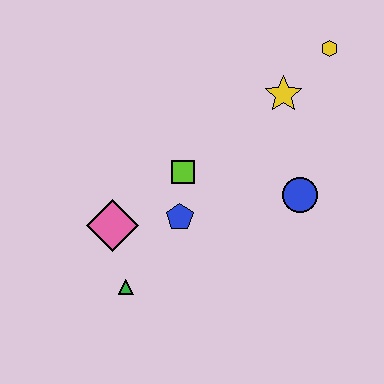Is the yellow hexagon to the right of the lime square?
Yes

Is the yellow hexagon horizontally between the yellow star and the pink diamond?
No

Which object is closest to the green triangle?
The pink diamond is closest to the green triangle.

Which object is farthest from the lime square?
The yellow hexagon is farthest from the lime square.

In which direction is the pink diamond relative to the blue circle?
The pink diamond is to the left of the blue circle.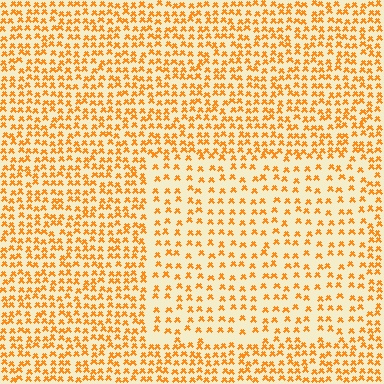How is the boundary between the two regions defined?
The boundary is defined by a change in element density (approximately 1.8x ratio). All elements are the same color, size, and shape.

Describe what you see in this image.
The image contains small orange elements arranged at two different densities. A rectangle-shaped region is visible where the elements are less densely packed than the surrounding area.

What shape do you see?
I see a rectangle.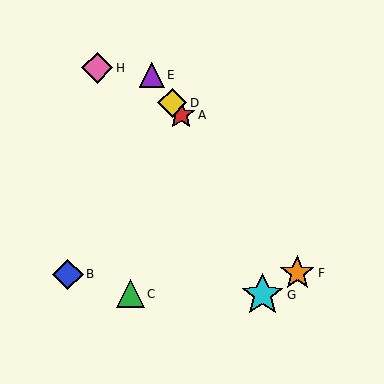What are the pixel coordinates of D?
Object D is at (172, 103).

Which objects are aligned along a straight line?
Objects A, D, E, F are aligned along a straight line.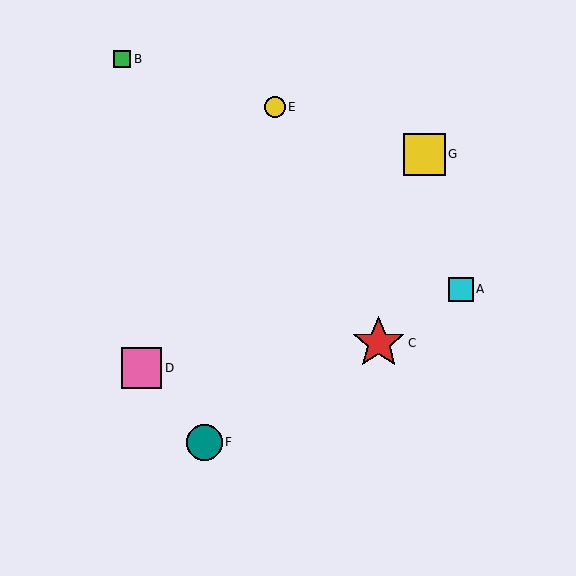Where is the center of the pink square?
The center of the pink square is at (142, 368).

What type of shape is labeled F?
Shape F is a teal circle.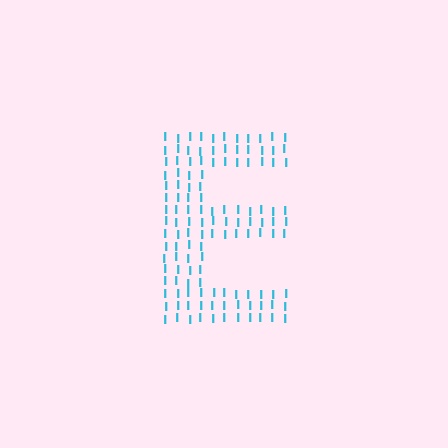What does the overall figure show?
The overall figure shows the letter E.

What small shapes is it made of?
It is made of small letter I's.